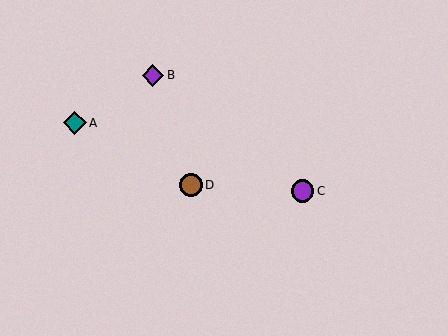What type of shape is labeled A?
Shape A is a teal diamond.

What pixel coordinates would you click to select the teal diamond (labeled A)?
Click at (75, 123) to select the teal diamond A.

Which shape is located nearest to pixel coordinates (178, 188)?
The brown circle (labeled D) at (191, 185) is nearest to that location.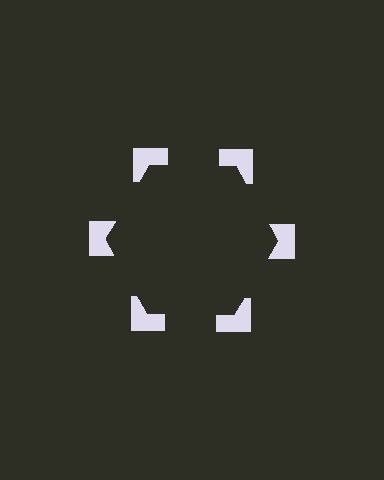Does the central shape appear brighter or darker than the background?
It typically appears slightly darker than the background, even though no actual brightness change is drawn.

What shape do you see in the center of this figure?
An illusory hexagon — its edges are inferred from the aligned wedge cuts in the notched squares, not physically drawn.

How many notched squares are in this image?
There are 6 — one at each vertex of the illusory hexagon.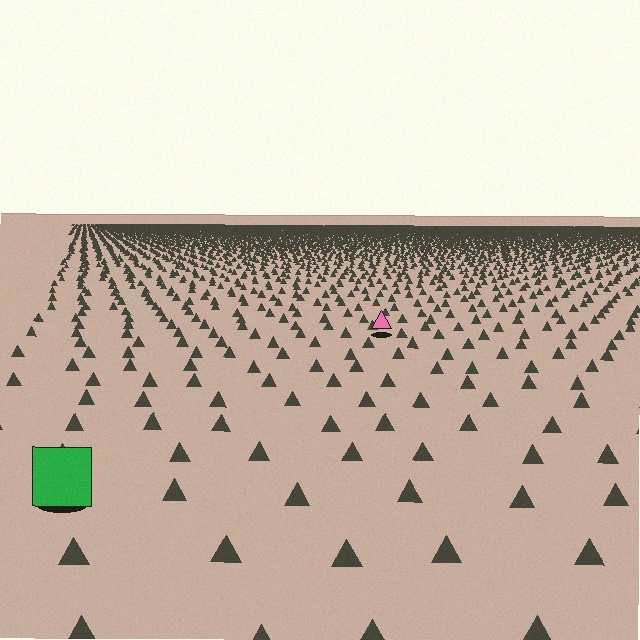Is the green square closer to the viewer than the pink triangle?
Yes. The green square is closer — you can tell from the texture gradient: the ground texture is coarser near it.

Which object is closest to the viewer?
The green square is closest. The texture marks near it are larger and more spread out.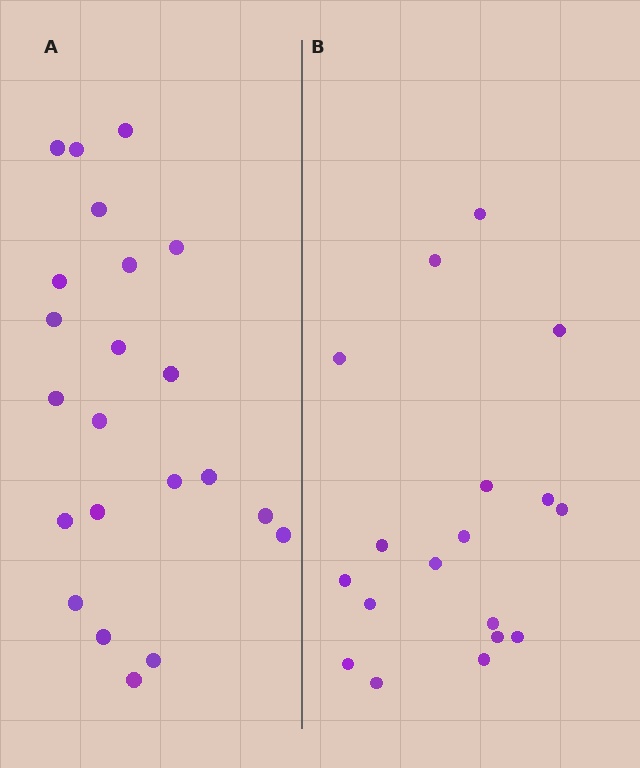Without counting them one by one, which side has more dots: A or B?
Region A (the left region) has more dots.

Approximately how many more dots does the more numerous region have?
Region A has about 4 more dots than region B.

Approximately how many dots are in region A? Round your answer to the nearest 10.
About 20 dots. (The exact count is 22, which rounds to 20.)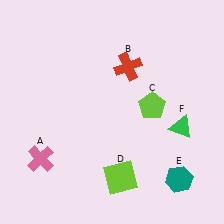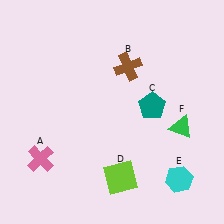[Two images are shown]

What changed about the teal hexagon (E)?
In Image 1, E is teal. In Image 2, it changed to cyan.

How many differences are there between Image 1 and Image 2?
There are 3 differences between the two images.